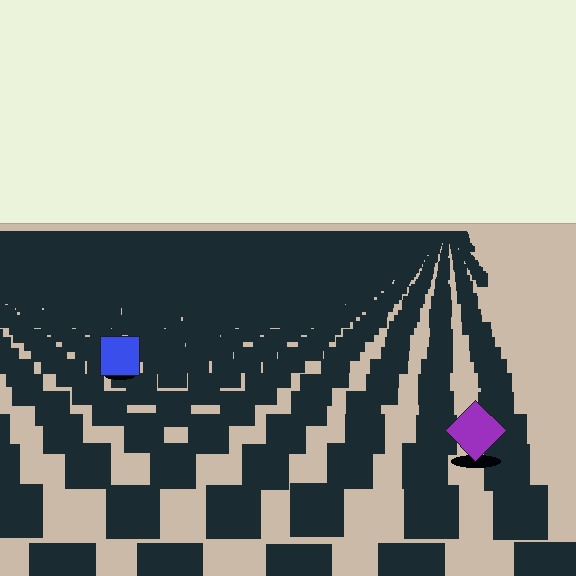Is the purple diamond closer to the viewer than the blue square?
Yes. The purple diamond is closer — you can tell from the texture gradient: the ground texture is coarser near it.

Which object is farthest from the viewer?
The blue square is farthest from the viewer. It appears smaller and the ground texture around it is denser.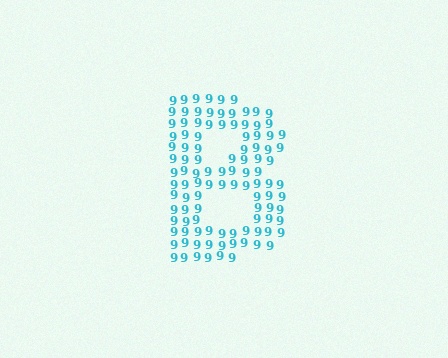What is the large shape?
The large shape is the letter B.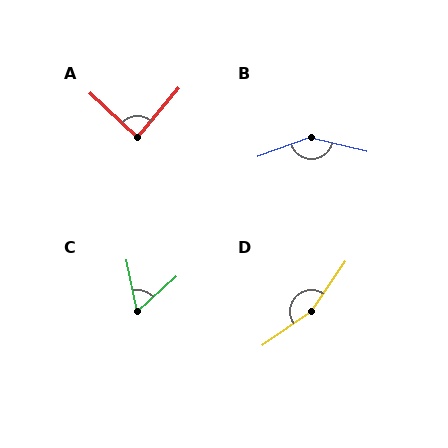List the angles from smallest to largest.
C (59°), A (86°), B (146°), D (159°).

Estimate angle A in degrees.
Approximately 86 degrees.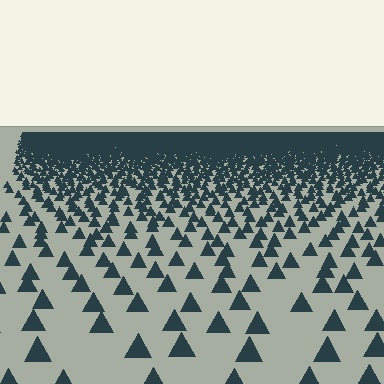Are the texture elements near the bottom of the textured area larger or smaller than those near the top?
Larger. Near the bottom, elements are closer to the viewer and appear at a bigger on-screen size.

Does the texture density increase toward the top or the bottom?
Density increases toward the top.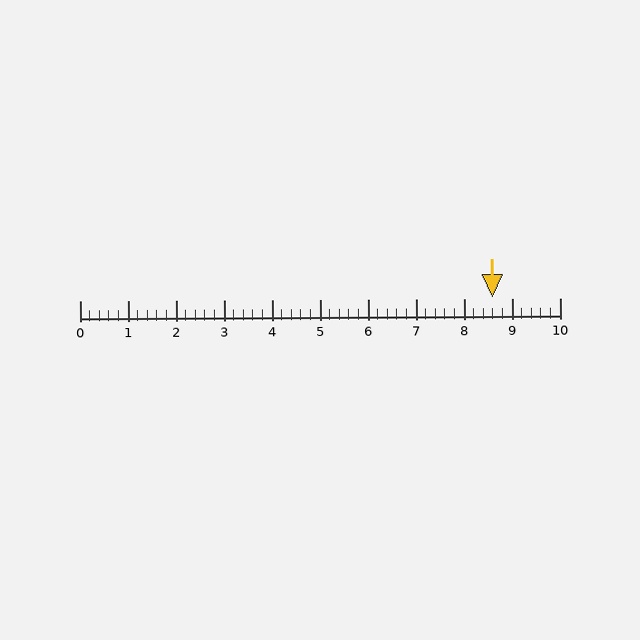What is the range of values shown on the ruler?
The ruler shows values from 0 to 10.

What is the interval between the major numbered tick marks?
The major tick marks are spaced 1 units apart.